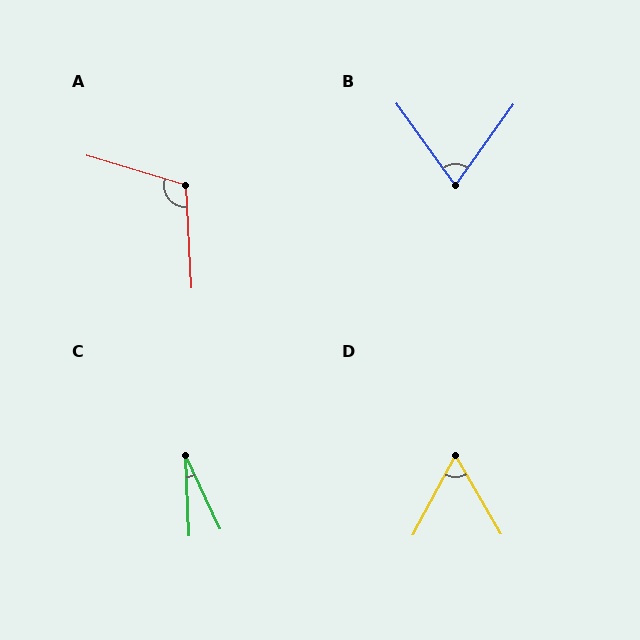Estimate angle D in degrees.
Approximately 58 degrees.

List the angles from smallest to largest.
C (22°), D (58°), B (71°), A (110°).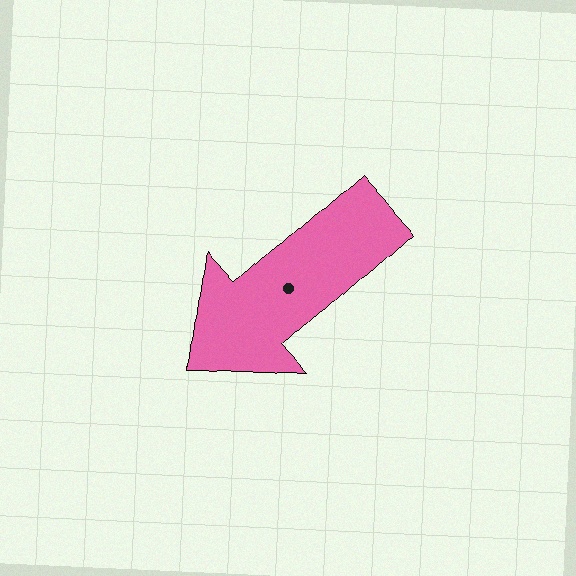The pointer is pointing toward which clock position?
Roughly 8 o'clock.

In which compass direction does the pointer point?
Southwest.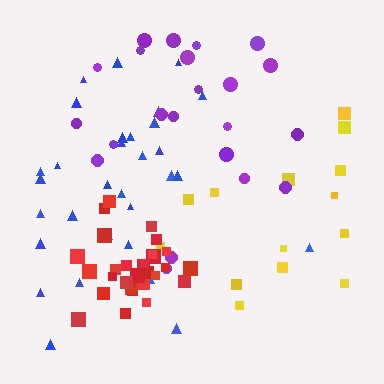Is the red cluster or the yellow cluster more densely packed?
Red.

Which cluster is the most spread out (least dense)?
Purple.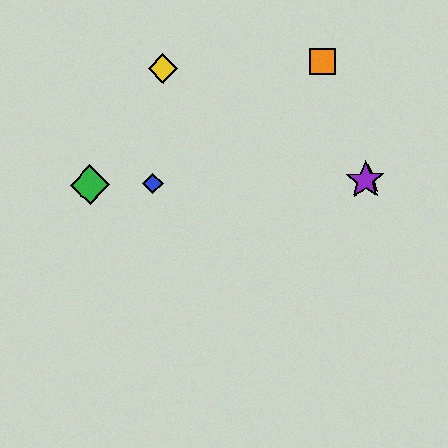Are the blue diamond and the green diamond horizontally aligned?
Yes, both are at y≈184.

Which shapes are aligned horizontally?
The red star, the blue diamond, the green diamond, the purple star are aligned horizontally.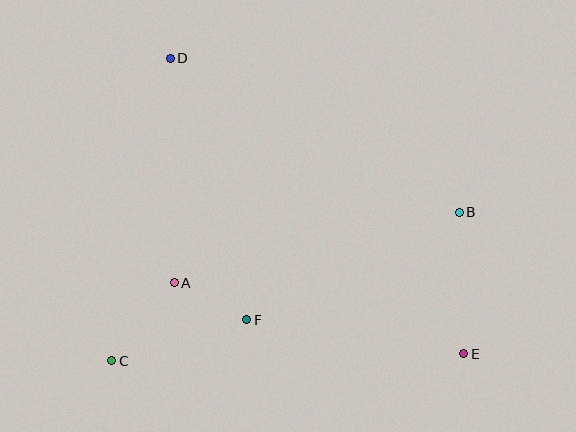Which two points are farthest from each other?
Points D and E are farthest from each other.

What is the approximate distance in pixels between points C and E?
The distance between C and E is approximately 352 pixels.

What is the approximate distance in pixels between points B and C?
The distance between B and C is approximately 378 pixels.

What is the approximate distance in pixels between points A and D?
The distance between A and D is approximately 225 pixels.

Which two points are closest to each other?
Points A and F are closest to each other.